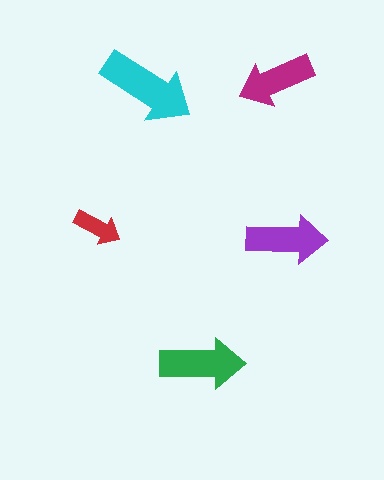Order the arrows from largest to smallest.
the cyan one, the green one, the purple one, the magenta one, the red one.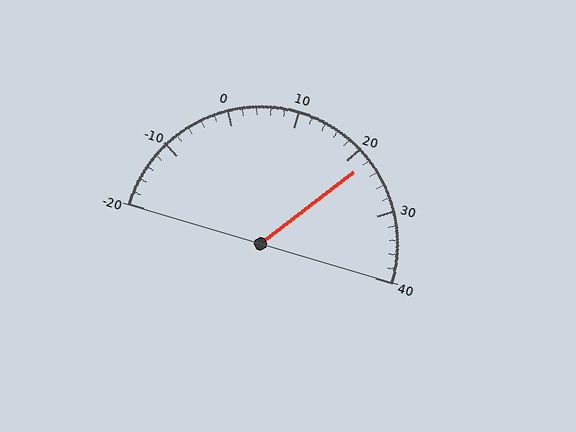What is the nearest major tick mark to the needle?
The nearest major tick mark is 20.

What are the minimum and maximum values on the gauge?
The gauge ranges from -20 to 40.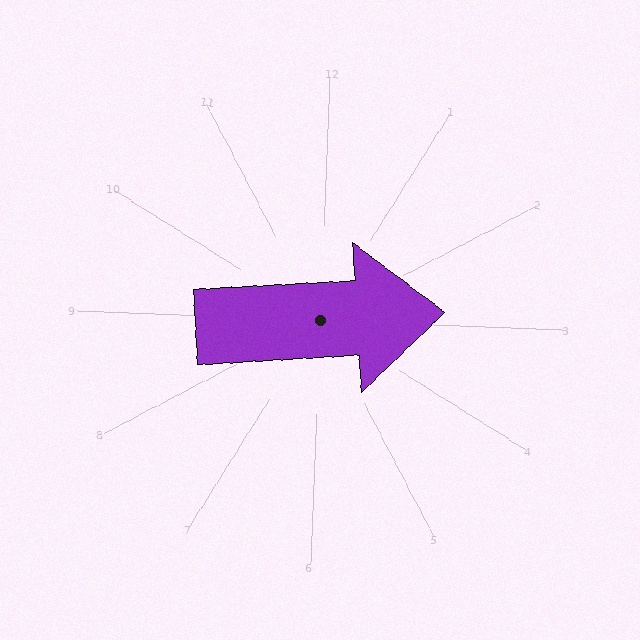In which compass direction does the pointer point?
East.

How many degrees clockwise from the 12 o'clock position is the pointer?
Approximately 84 degrees.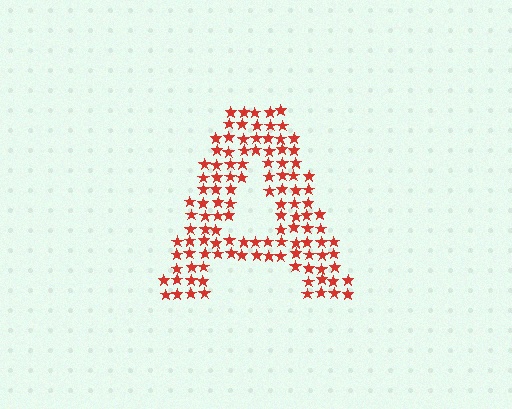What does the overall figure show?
The overall figure shows the letter A.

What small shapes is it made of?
It is made of small stars.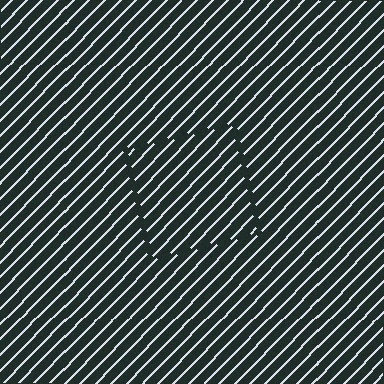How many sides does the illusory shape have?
4 sides — the line-ends trace a square.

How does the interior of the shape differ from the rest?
The interior of the shape contains the same grating, shifted by half a period — the contour is defined by the phase discontinuity where line-ends from the inner and outer gratings abut.